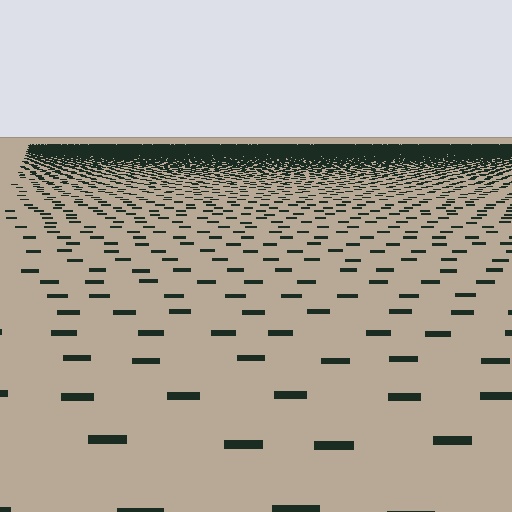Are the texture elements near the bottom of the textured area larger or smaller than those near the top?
Larger. Near the bottom, elements are closer to the viewer and appear at a bigger on-screen size.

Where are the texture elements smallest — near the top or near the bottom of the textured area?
Near the top.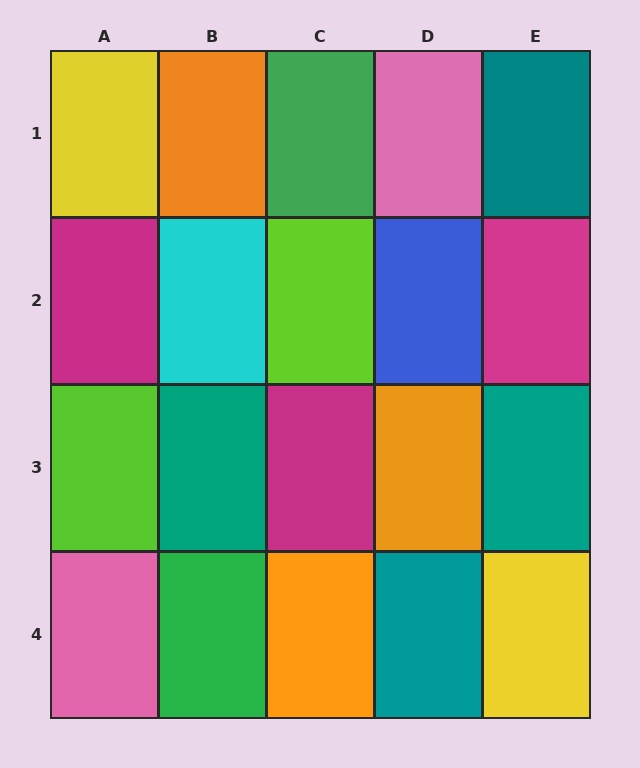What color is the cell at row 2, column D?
Blue.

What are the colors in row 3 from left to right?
Lime, teal, magenta, orange, teal.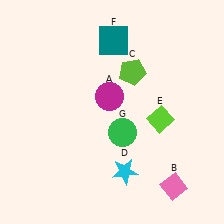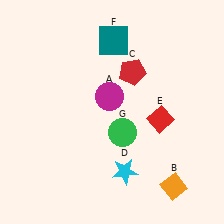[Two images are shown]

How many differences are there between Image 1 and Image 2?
There are 3 differences between the two images.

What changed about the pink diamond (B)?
In Image 1, B is pink. In Image 2, it changed to orange.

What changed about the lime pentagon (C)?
In Image 1, C is lime. In Image 2, it changed to red.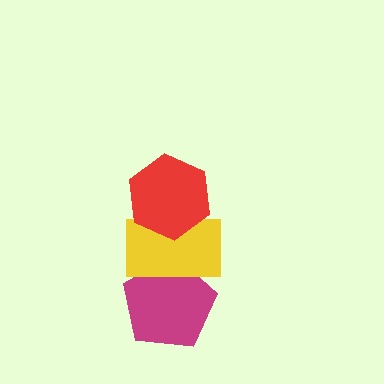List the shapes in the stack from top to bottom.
From top to bottom: the red hexagon, the yellow rectangle, the magenta pentagon.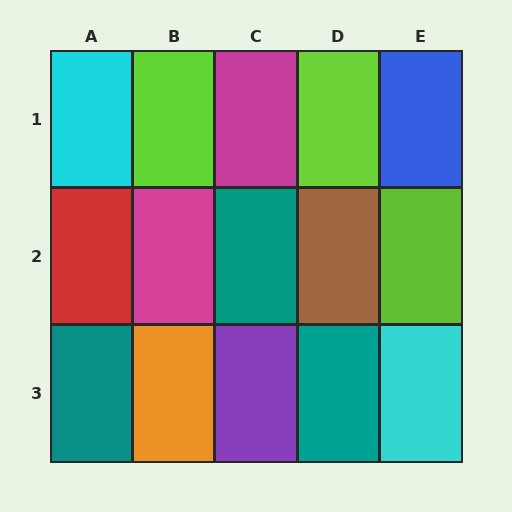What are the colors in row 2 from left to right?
Red, magenta, teal, brown, lime.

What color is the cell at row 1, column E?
Blue.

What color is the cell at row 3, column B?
Orange.